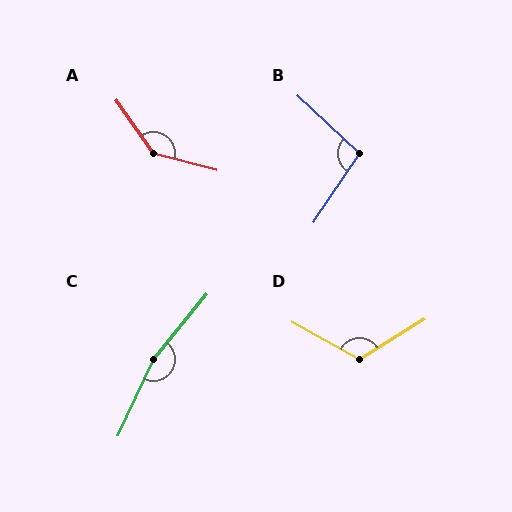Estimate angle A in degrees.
Approximately 139 degrees.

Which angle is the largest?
C, at approximately 165 degrees.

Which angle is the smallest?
B, at approximately 99 degrees.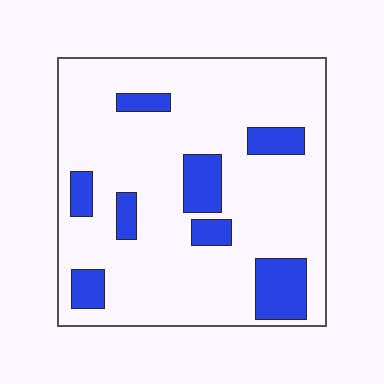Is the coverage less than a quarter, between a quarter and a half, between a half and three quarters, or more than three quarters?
Less than a quarter.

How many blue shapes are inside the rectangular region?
8.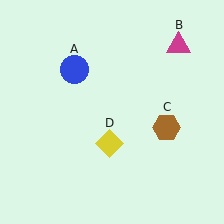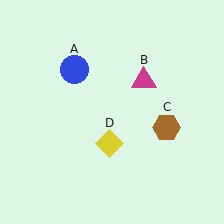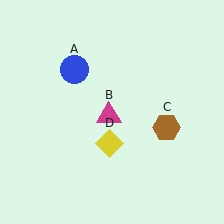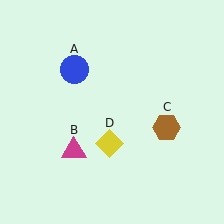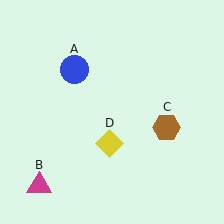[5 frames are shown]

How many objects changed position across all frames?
1 object changed position: magenta triangle (object B).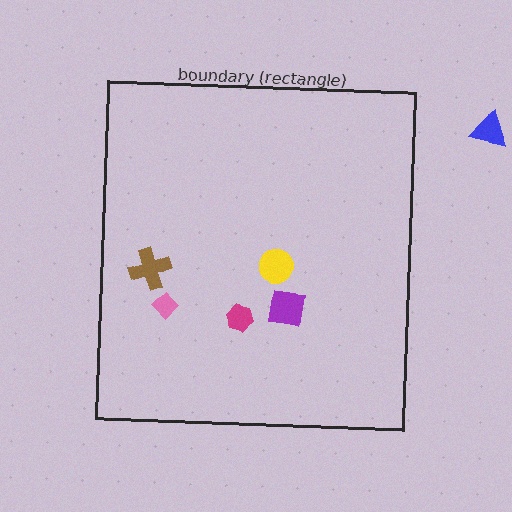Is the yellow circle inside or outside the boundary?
Inside.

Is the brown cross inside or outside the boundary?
Inside.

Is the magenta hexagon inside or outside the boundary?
Inside.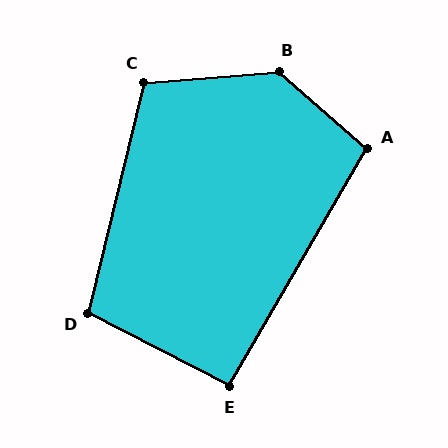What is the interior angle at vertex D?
Approximately 104 degrees (obtuse).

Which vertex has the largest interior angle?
B, at approximately 134 degrees.